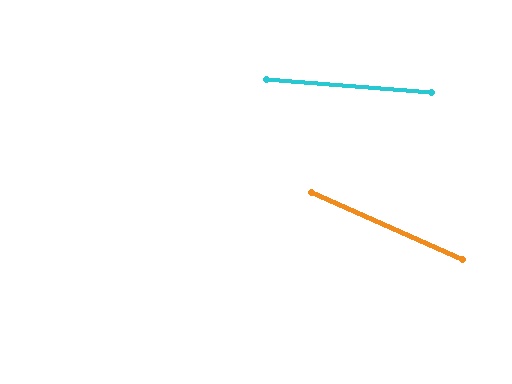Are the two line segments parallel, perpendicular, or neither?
Neither parallel nor perpendicular — they differ by about 19°.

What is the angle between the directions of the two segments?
Approximately 19 degrees.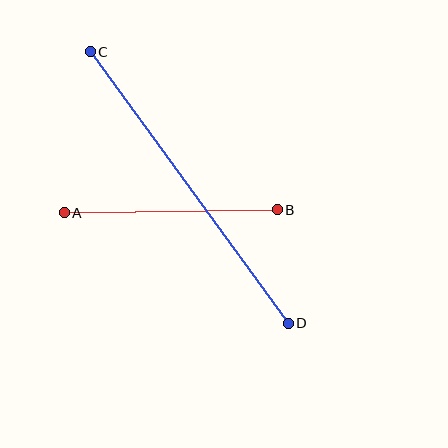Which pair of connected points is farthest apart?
Points C and D are farthest apart.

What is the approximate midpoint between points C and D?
The midpoint is at approximately (189, 187) pixels.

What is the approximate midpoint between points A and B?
The midpoint is at approximately (171, 211) pixels.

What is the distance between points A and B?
The distance is approximately 213 pixels.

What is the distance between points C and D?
The distance is approximately 336 pixels.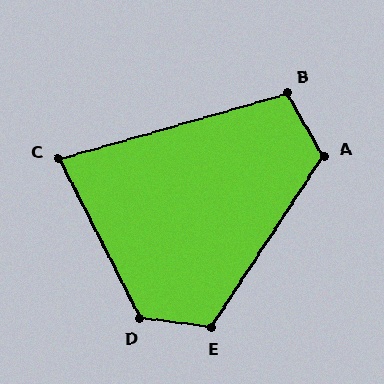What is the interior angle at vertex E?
Approximately 116 degrees (obtuse).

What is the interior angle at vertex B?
Approximately 105 degrees (obtuse).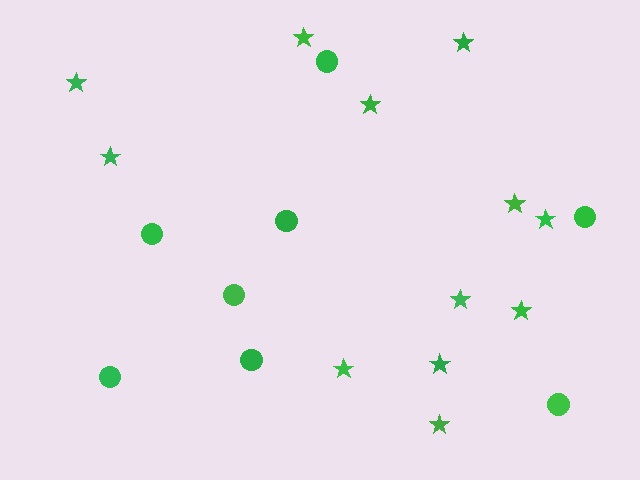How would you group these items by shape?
There are 2 groups: one group of circles (8) and one group of stars (12).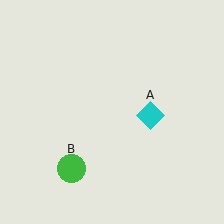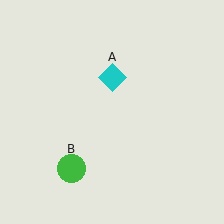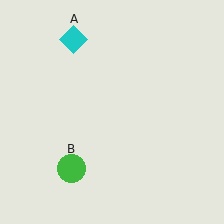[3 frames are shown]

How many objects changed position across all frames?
1 object changed position: cyan diamond (object A).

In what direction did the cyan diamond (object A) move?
The cyan diamond (object A) moved up and to the left.